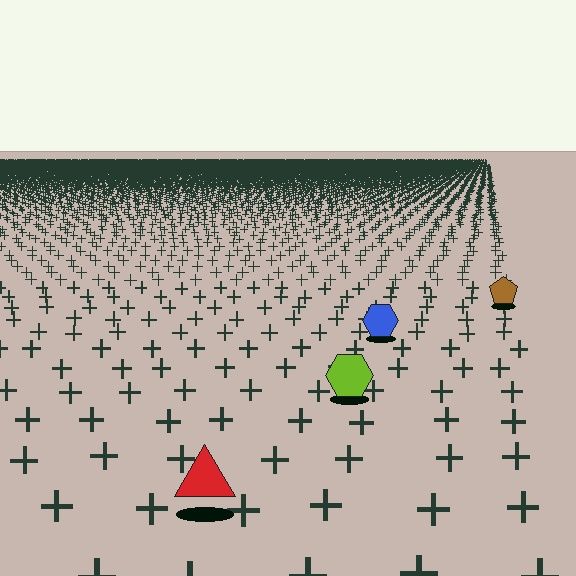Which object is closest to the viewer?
The red triangle is closest. The texture marks near it are larger and more spread out.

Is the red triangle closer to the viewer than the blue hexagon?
Yes. The red triangle is closer — you can tell from the texture gradient: the ground texture is coarser near it.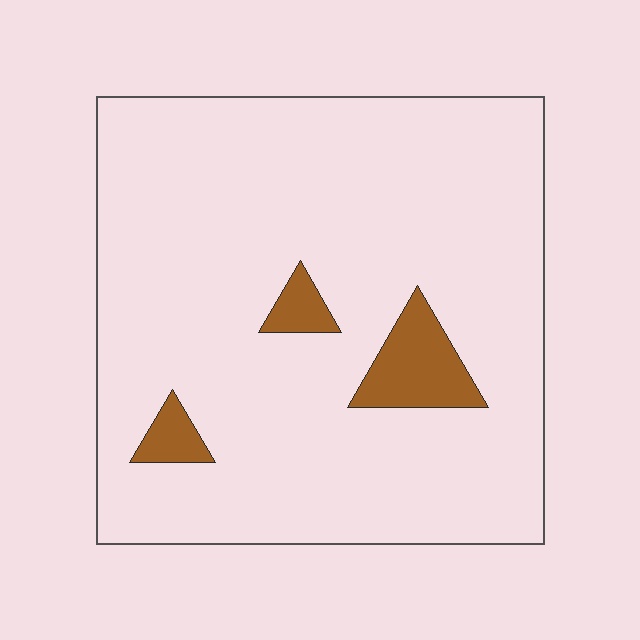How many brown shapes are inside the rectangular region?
3.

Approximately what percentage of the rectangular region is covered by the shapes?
Approximately 10%.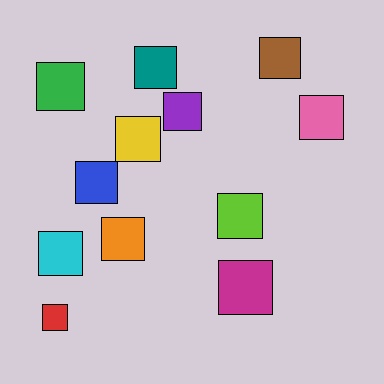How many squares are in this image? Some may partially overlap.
There are 12 squares.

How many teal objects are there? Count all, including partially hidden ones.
There is 1 teal object.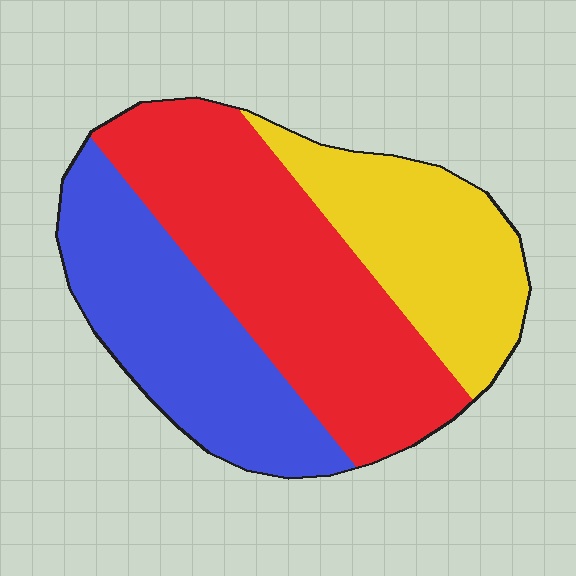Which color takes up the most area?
Red, at roughly 45%.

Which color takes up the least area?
Yellow, at roughly 25%.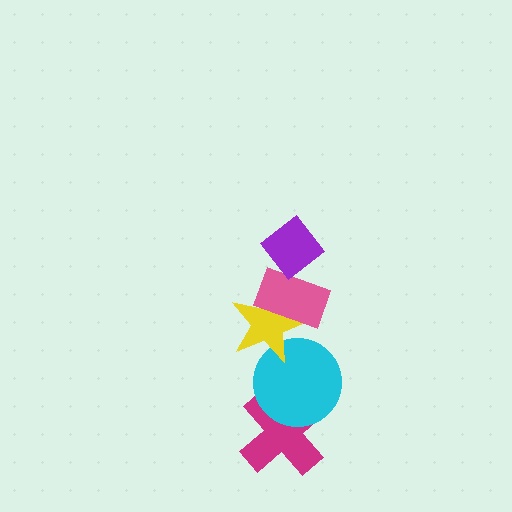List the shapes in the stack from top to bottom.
From top to bottom: the purple diamond, the pink rectangle, the yellow star, the cyan circle, the magenta cross.